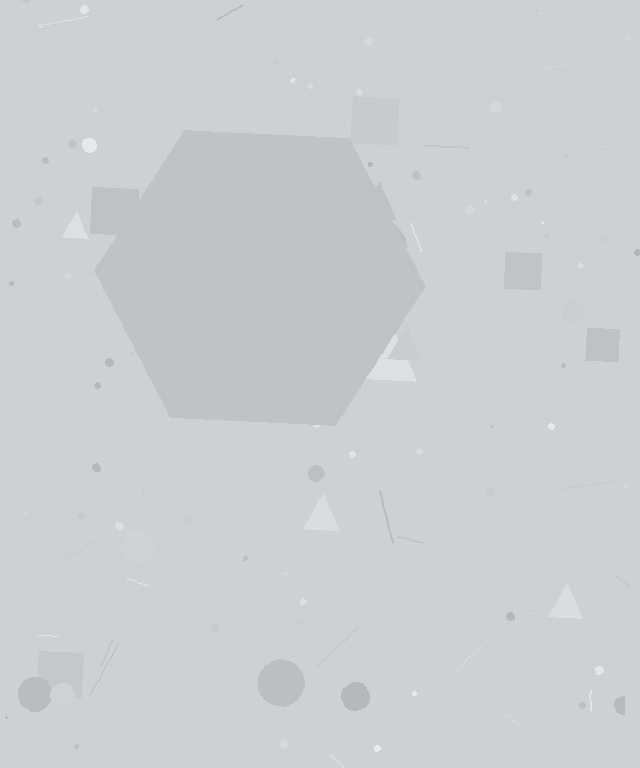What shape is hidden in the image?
A hexagon is hidden in the image.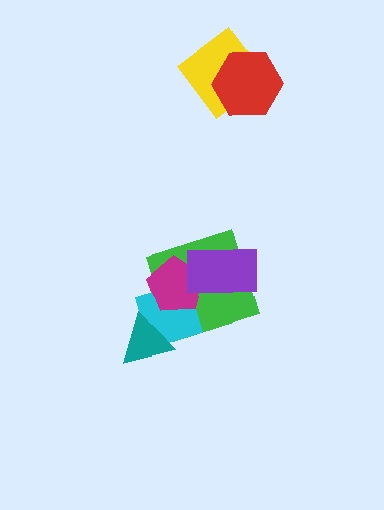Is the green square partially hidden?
Yes, it is partially covered by another shape.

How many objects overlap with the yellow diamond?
1 object overlaps with the yellow diamond.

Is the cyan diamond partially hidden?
Yes, it is partially covered by another shape.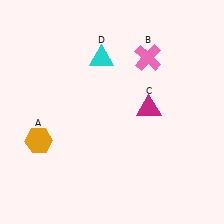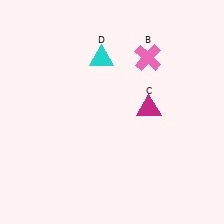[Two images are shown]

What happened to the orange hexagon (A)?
The orange hexagon (A) was removed in Image 2. It was in the bottom-left area of Image 1.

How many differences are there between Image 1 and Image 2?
There is 1 difference between the two images.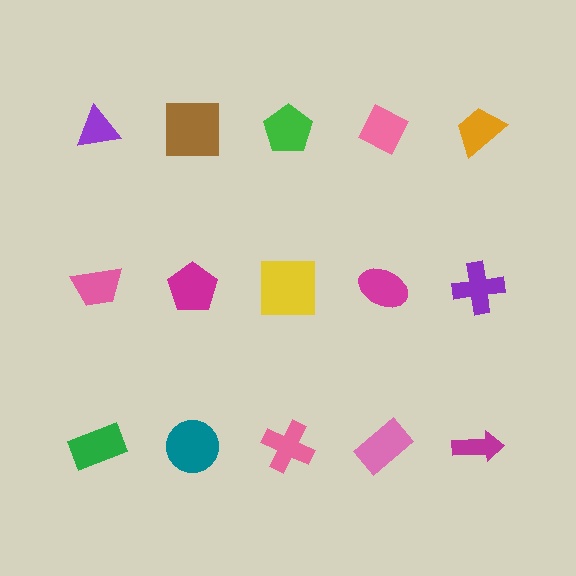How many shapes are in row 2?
5 shapes.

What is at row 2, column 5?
A purple cross.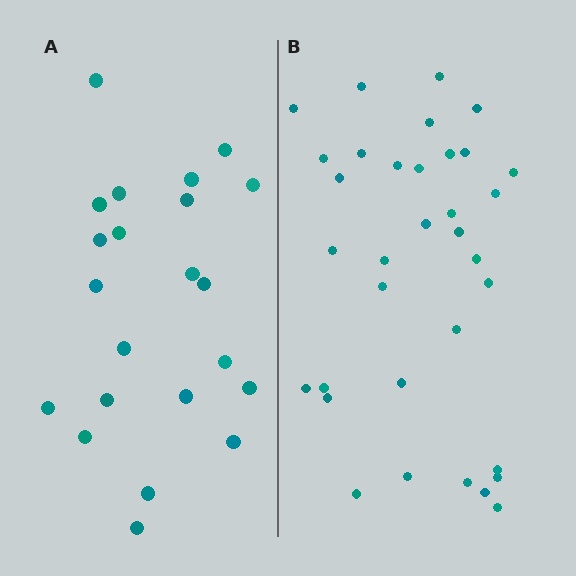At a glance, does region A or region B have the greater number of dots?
Region B (the right region) has more dots.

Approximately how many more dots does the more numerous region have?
Region B has roughly 12 or so more dots than region A.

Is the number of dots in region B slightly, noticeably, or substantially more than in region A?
Region B has substantially more. The ratio is roughly 1.5 to 1.